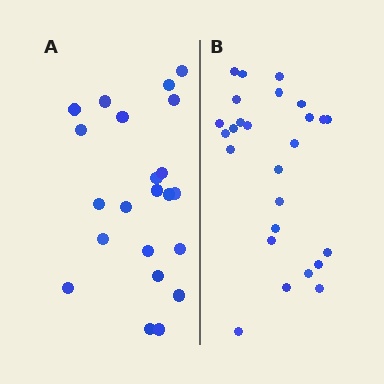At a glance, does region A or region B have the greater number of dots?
Region B (the right region) has more dots.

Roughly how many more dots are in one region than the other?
Region B has about 4 more dots than region A.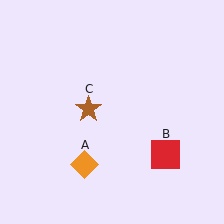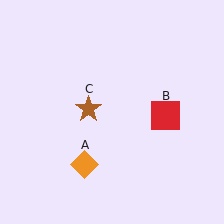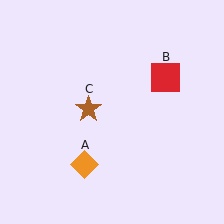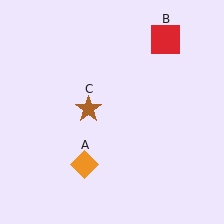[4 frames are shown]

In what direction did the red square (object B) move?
The red square (object B) moved up.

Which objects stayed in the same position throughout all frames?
Orange diamond (object A) and brown star (object C) remained stationary.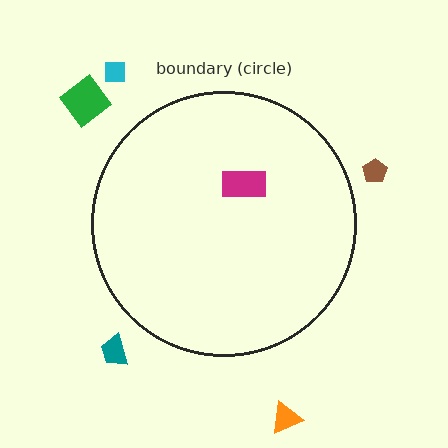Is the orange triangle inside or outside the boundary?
Outside.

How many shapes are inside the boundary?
1 inside, 5 outside.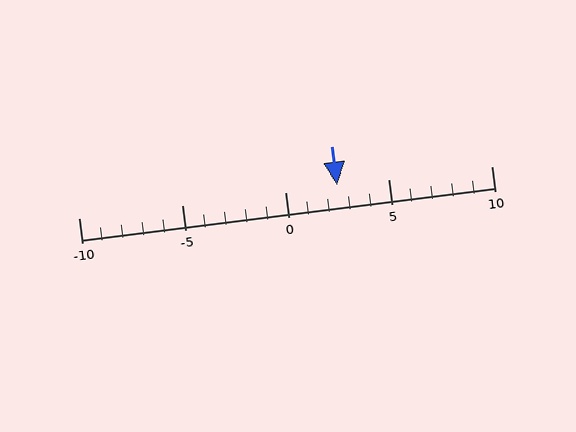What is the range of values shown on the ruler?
The ruler shows values from -10 to 10.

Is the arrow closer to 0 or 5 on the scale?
The arrow is closer to 5.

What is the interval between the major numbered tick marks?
The major tick marks are spaced 5 units apart.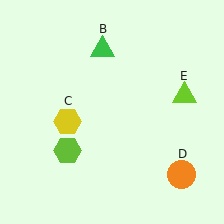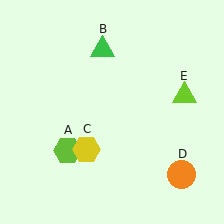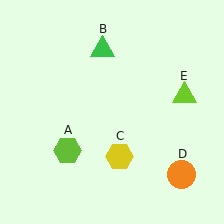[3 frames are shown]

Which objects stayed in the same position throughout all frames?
Lime hexagon (object A) and green triangle (object B) and orange circle (object D) and lime triangle (object E) remained stationary.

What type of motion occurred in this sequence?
The yellow hexagon (object C) rotated counterclockwise around the center of the scene.